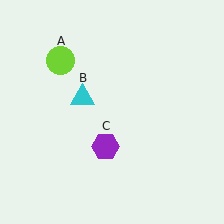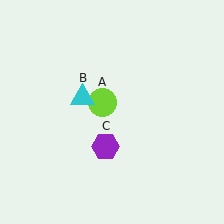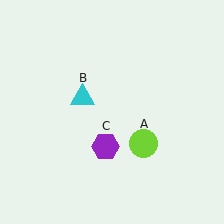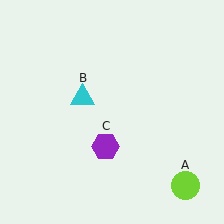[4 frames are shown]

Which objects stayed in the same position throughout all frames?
Cyan triangle (object B) and purple hexagon (object C) remained stationary.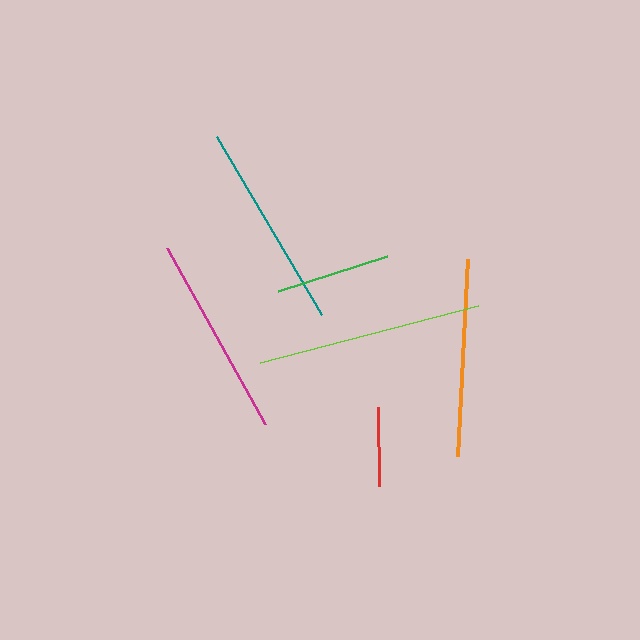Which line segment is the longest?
The lime line is the longest at approximately 226 pixels.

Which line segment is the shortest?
The red line is the shortest at approximately 80 pixels.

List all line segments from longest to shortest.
From longest to shortest: lime, teal, magenta, orange, green, red.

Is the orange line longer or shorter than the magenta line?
The magenta line is longer than the orange line.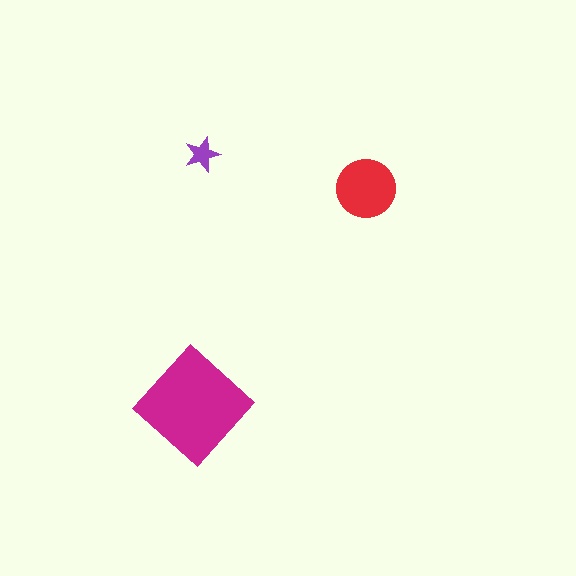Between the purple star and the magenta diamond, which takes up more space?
The magenta diamond.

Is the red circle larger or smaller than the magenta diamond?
Smaller.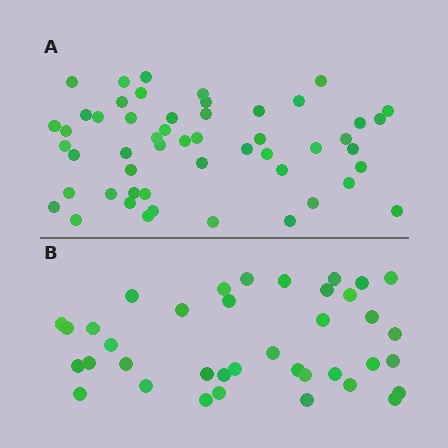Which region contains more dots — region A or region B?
Region A (the top region) has more dots.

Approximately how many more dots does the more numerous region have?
Region A has approximately 15 more dots than region B.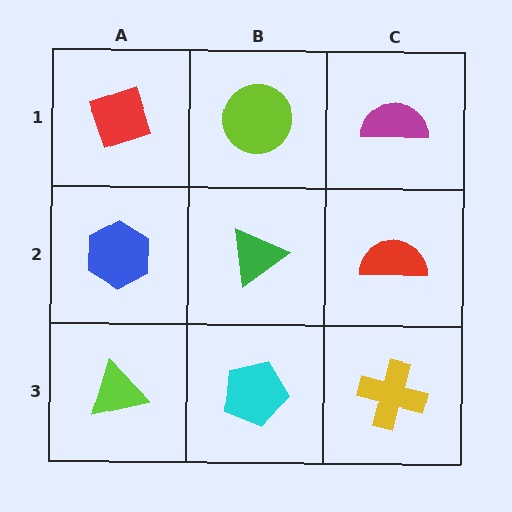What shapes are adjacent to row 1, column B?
A green triangle (row 2, column B), a red diamond (row 1, column A), a magenta semicircle (row 1, column C).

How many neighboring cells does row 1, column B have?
3.